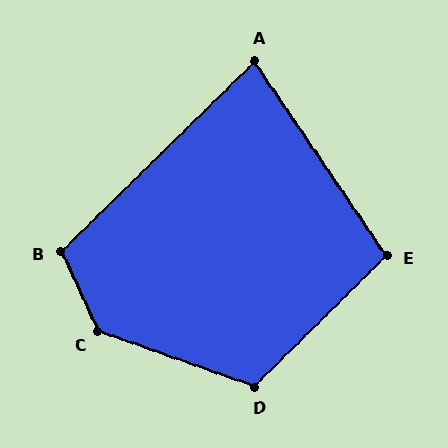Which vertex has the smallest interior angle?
A, at approximately 80 degrees.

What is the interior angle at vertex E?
Approximately 101 degrees (obtuse).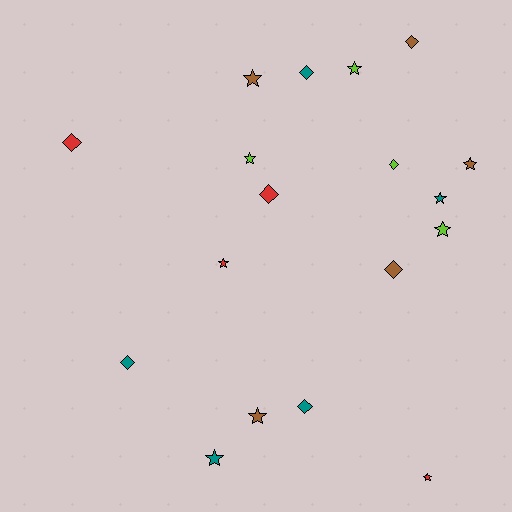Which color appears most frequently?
Brown, with 5 objects.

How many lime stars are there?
There are 3 lime stars.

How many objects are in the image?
There are 18 objects.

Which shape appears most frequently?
Star, with 10 objects.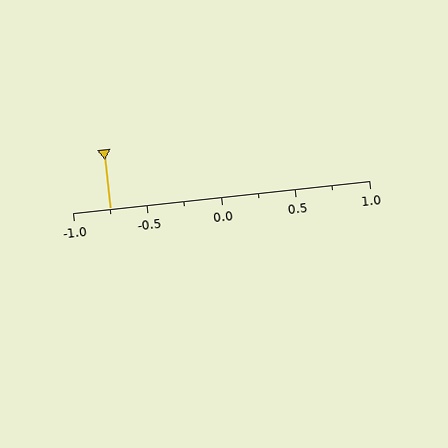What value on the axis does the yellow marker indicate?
The marker indicates approximately -0.75.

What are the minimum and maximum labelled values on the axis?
The axis runs from -1.0 to 1.0.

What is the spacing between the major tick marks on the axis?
The major ticks are spaced 0.5 apart.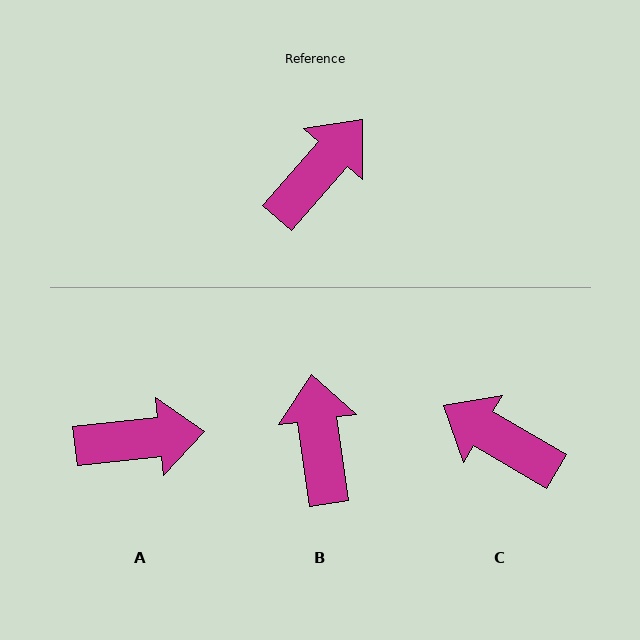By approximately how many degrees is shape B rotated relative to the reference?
Approximately 49 degrees counter-clockwise.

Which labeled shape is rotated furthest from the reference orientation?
C, about 101 degrees away.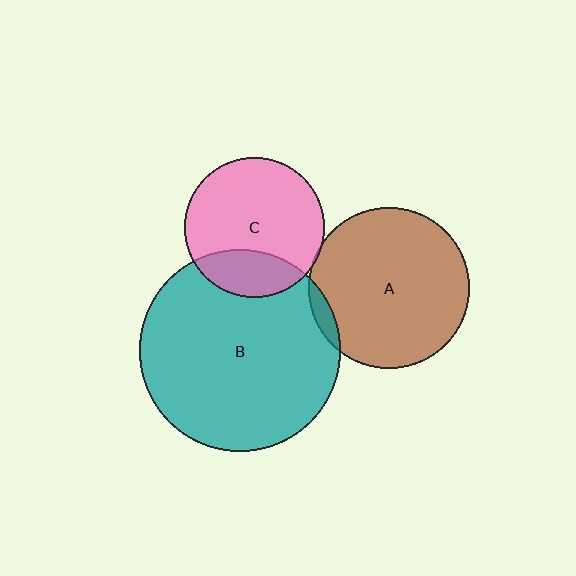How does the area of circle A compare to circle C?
Approximately 1.3 times.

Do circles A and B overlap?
Yes.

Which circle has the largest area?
Circle B (teal).